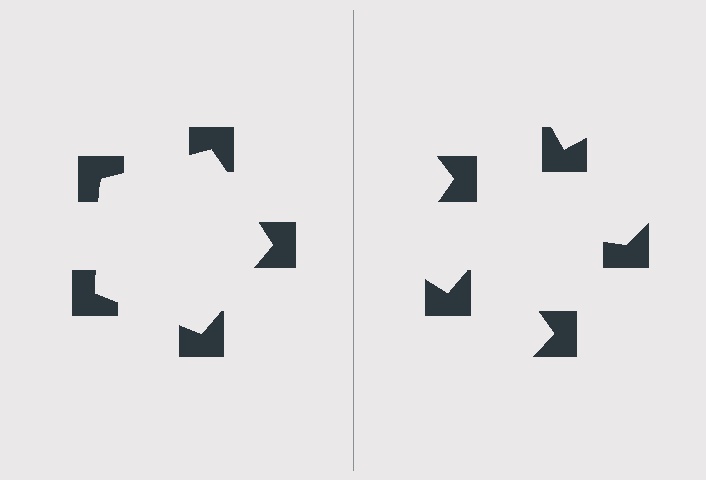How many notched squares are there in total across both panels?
10 — 5 on each side.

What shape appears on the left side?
An illusory pentagon.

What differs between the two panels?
The notched squares are positioned identically on both sides; only the wedge orientations differ. On the left they align to a pentagon; on the right they are misaligned.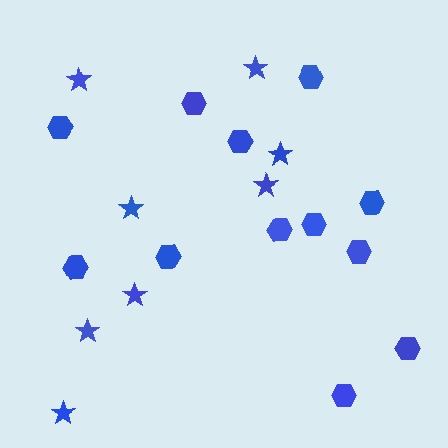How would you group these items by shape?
There are 2 groups: one group of hexagons (12) and one group of stars (8).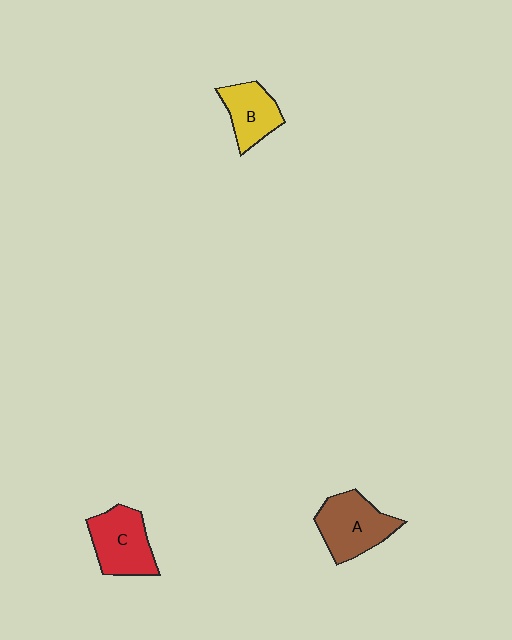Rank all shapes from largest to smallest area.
From largest to smallest: A (brown), C (red), B (yellow).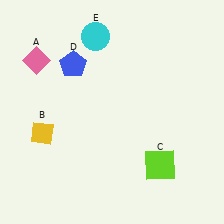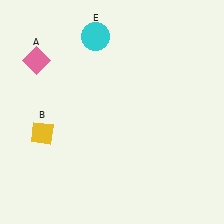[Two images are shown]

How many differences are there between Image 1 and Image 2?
There are 2 differences between the two images.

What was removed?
The blue pentagon (D), the lime square (C) were removed in Image 2.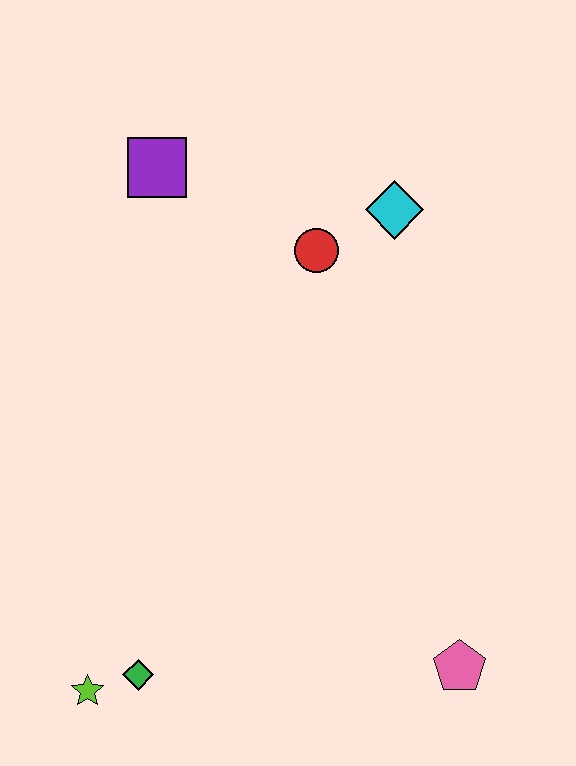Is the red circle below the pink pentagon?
No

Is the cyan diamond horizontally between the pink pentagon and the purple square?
Yes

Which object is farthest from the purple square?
The pink pentagon is farthest from the purple square.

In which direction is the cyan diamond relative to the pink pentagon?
The cyan diamond is above the pink pentagon.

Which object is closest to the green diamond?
The lime star is closest to the green diamond.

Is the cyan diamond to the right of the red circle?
Yes